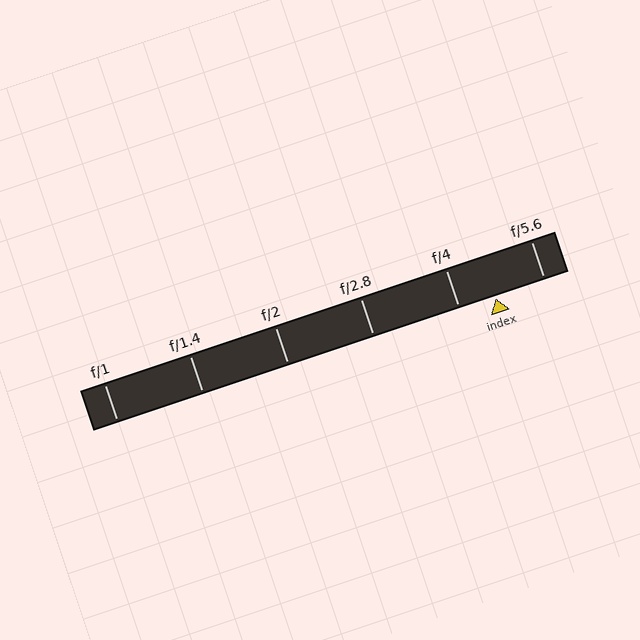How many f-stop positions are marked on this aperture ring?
There are 6 f-stop positions marked.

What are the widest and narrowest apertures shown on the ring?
The widest aperture shown is f/1 and the narrowest is f/5.6.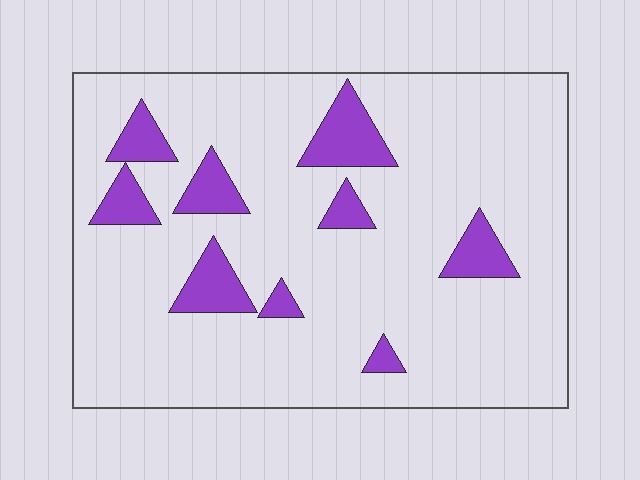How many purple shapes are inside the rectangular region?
9.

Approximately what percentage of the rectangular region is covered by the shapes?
Approximately 15%.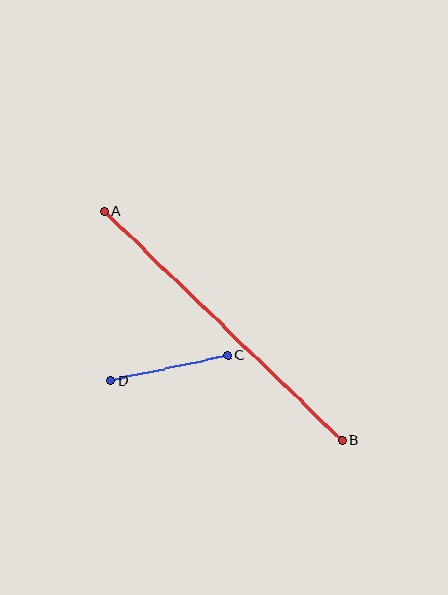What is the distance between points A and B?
The distance is approximately 330 pixels.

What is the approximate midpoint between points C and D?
The midpoint is at approximately (169, 368) pixels.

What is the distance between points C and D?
The distance is approximately 120 pixels.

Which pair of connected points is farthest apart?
Points A and B are farthest apart.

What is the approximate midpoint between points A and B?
The midpoint is at approximately (223, 326) pixels.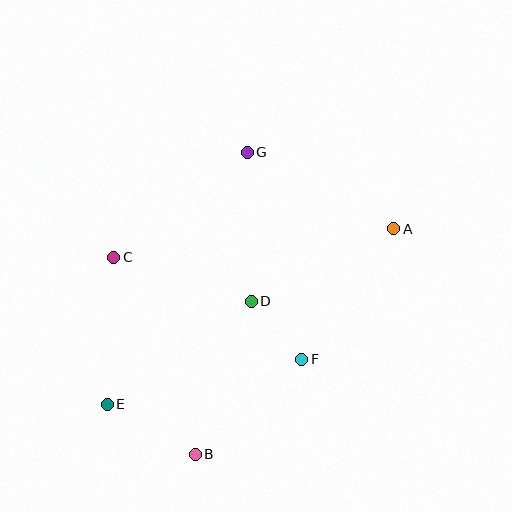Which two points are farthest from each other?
Points A and E are farthest from each other.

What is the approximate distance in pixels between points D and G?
The distance between D and G is approximately 149 pixels.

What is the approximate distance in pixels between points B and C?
The distance between B and C is approximately 213 pixels.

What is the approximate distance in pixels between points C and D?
The distance between C and D is approximately 144 pixels.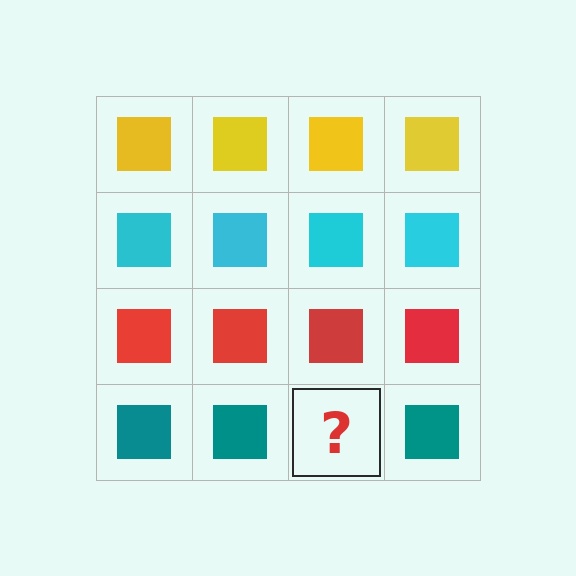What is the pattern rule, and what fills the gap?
The rule is that each row has a consistent color. The gap should be filled with a teal square.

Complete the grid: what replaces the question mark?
The question mark should be replaced with a teal square.